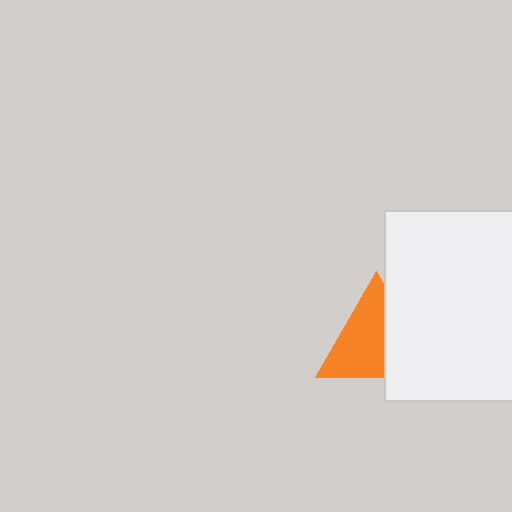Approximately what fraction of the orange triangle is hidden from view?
Roughly 39% of the orange triangle is hidden behind the white square.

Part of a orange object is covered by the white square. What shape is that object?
It is a triangle.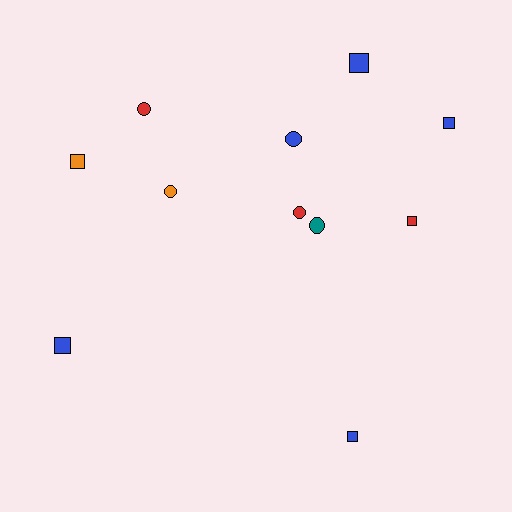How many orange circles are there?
There is 1 orange circle.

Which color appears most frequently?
Blue, with 5 objects.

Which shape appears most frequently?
Square, with 6 objects.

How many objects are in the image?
There are 11 objects.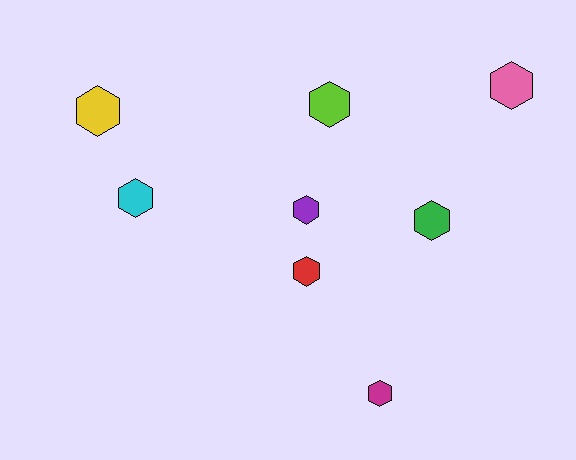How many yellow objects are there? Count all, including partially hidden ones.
There is 1 yellow object.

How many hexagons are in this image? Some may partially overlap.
There are 8 hexagons.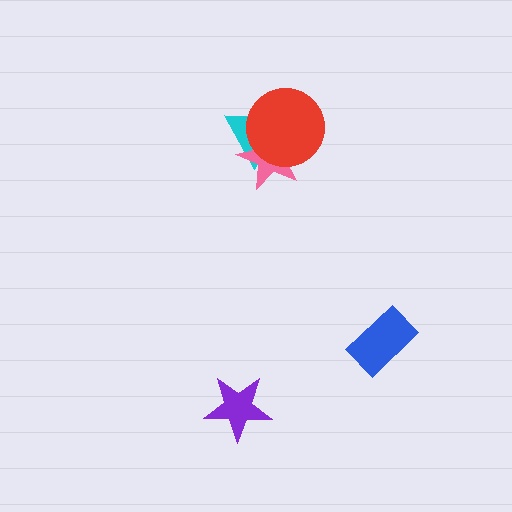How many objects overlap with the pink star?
2 objects overlap with the pink star.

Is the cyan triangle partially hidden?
Yes, it is partially covered by another shape.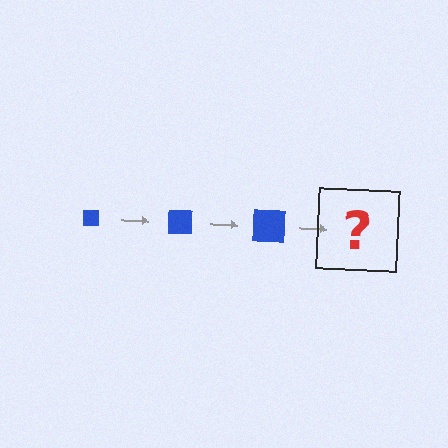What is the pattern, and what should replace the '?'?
The pattern is that the square gets progressively larger each step. The '?' should be a blue square, larger than the previous one.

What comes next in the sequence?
The next element should be a blue square, larger than the previous one.